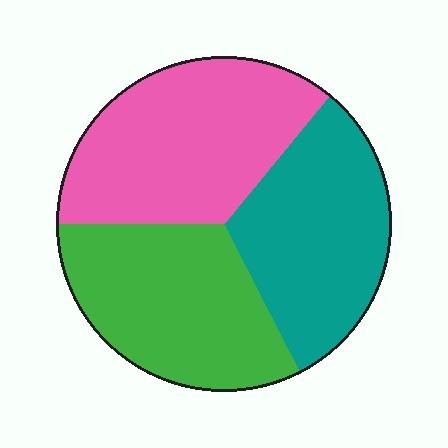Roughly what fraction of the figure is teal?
Teal takes up about one third (1/3) of the figure.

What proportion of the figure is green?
Green takes up between a sixth and a third of the figure.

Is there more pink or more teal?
Pink.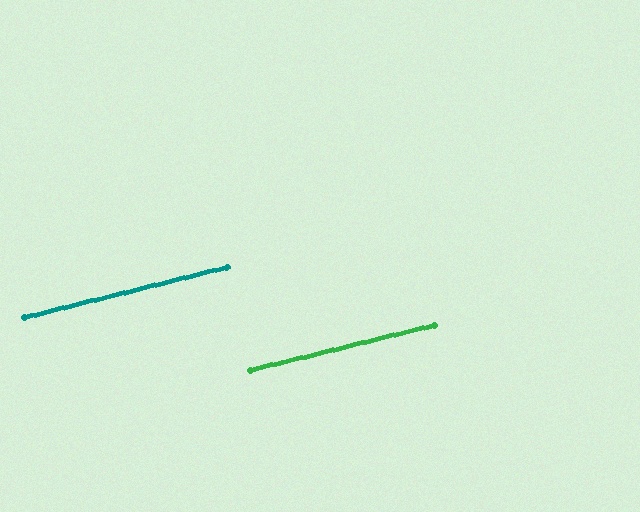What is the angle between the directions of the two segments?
Approximately 0 degrees.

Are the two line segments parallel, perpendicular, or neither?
Parallel — their directions differ by only 0.3°.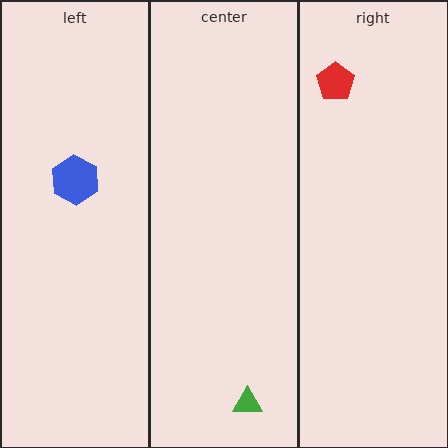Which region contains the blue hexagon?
The left region.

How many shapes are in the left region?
1.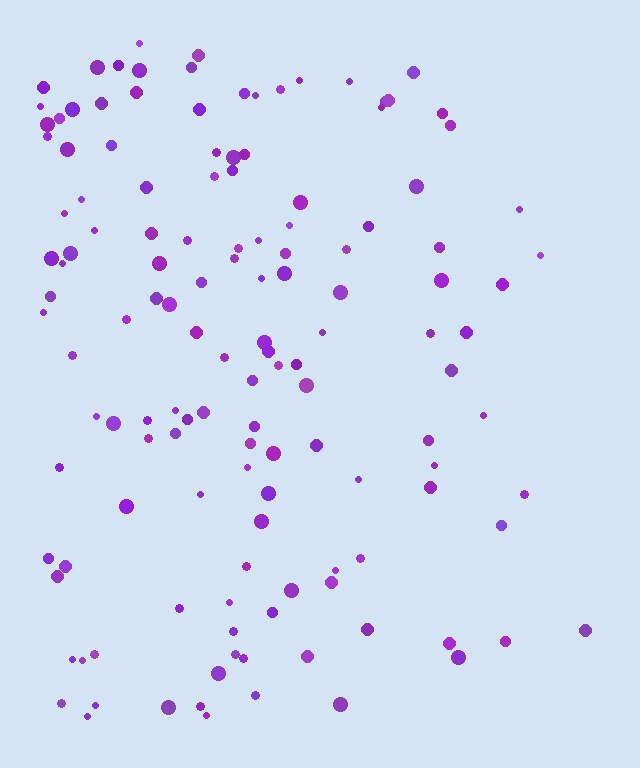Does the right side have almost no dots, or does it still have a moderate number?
Still a moderate number, just noticeably fewer than the left.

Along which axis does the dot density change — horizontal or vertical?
Horizontal.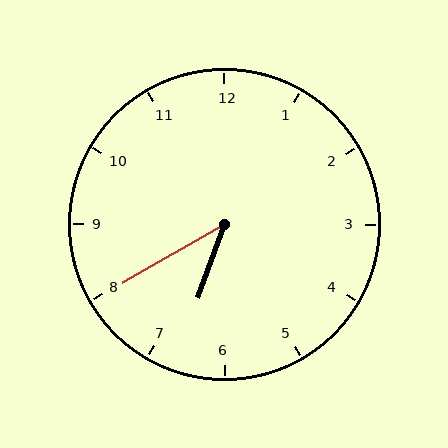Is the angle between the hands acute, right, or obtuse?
It is acute.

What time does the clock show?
6:40.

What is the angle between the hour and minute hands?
Approximately 40 degrees.